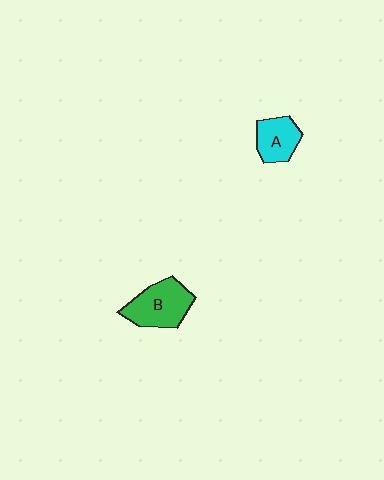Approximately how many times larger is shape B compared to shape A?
Approximately 1.5 times.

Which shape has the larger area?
Shape B (green).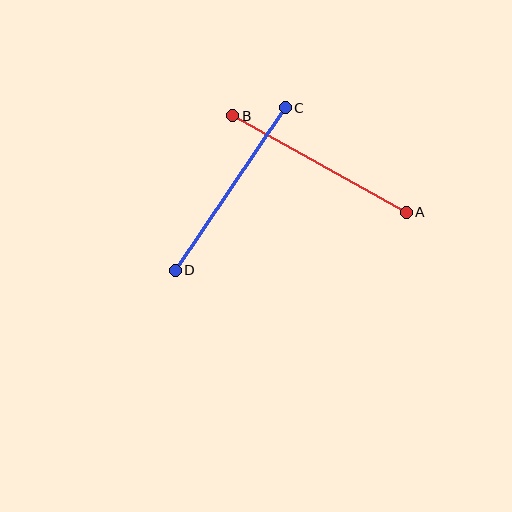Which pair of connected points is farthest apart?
Points A and B are farthest apart.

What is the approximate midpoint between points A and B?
The midpoint is at approximately (320, 164) pixels.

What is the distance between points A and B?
The distance is approximately 199 pixels.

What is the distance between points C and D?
The distance is approximately 196 pixels.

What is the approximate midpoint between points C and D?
The midpoint is at approximately (230, 189) pixels.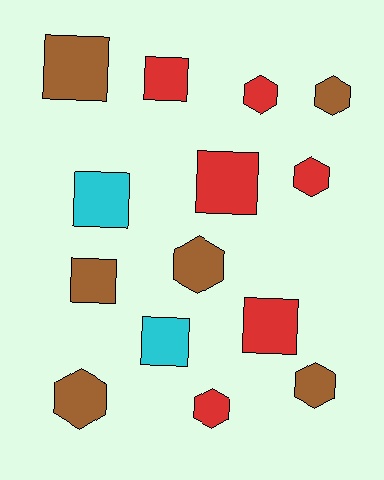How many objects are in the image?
There are 14 objects.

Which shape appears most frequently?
Hexagon, with 7 objects.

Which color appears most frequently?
Brown, with 6 objects.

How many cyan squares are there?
There are 2 cyan squares.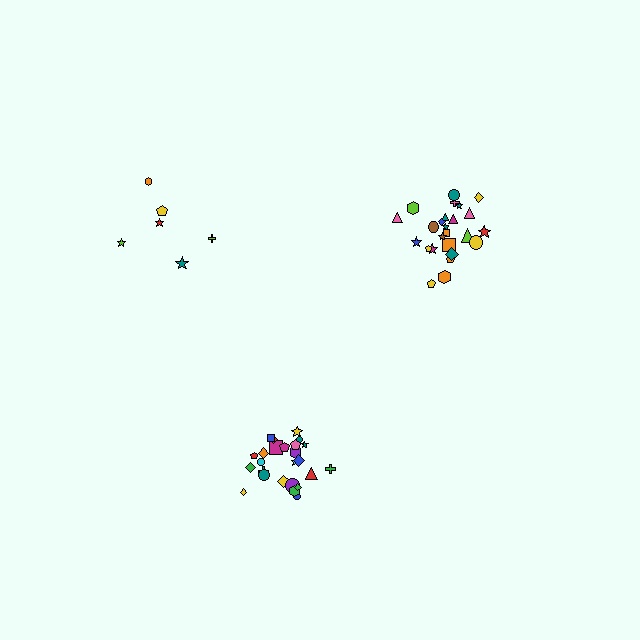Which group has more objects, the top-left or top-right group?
The top-right group.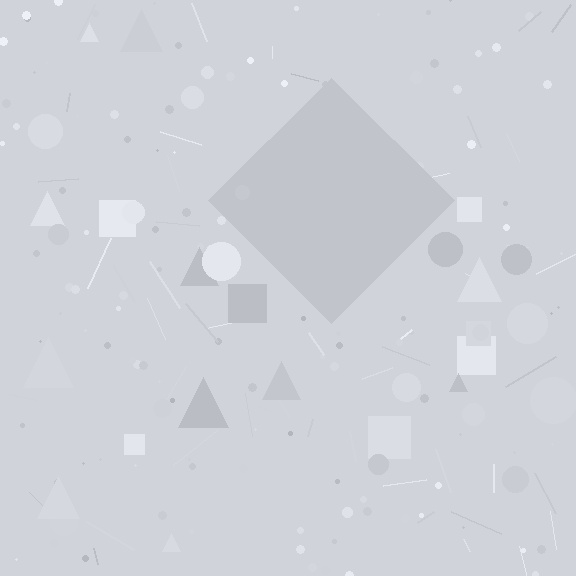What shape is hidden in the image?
A diamond is hidden in the image.